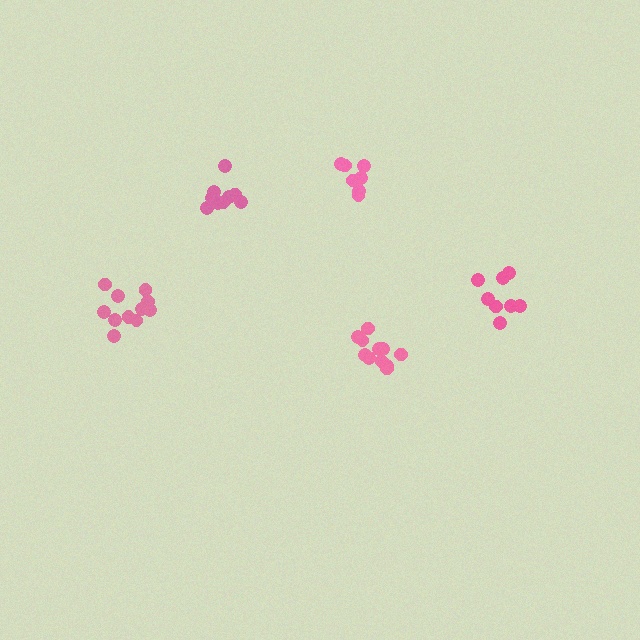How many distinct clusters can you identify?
There are 5 distinct clusters.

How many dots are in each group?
Group 1: 11 dots, Group 2: 8 dots, Group 3: 7 dots, Group 4: 11 dots, Group 5: 9 dots (46 total).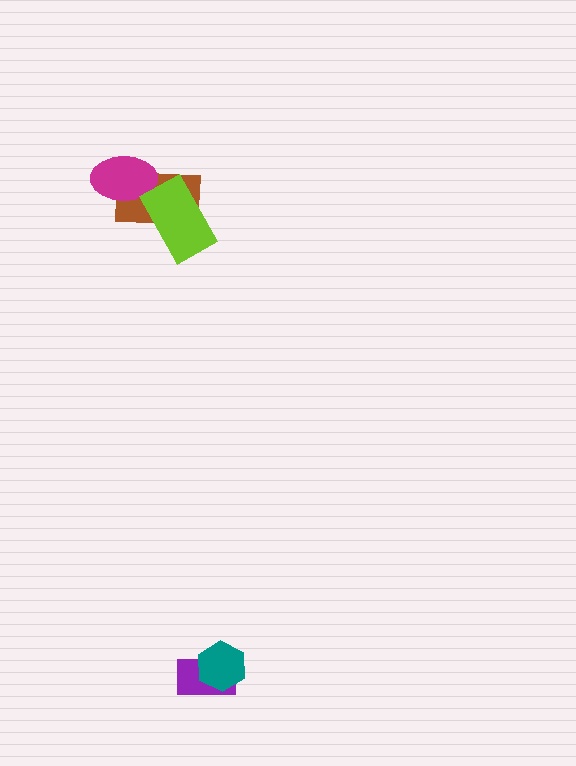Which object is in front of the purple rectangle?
The teal hexagon is in front of the purple rectangle.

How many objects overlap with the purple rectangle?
1 object overlaps with the purple rectangle.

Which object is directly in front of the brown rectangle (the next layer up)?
The magenta ellipse is directly in front of the brown rectangle.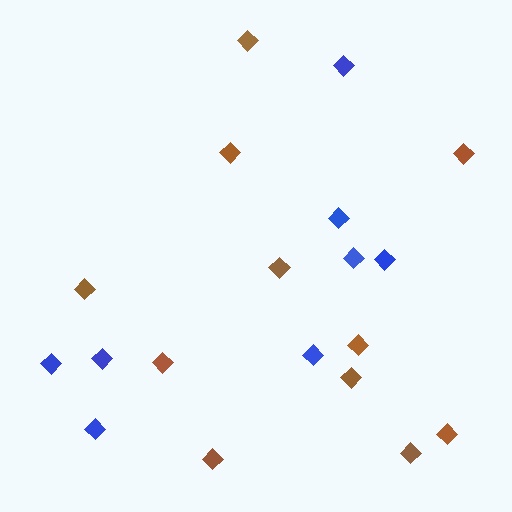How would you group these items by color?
There are 2 groups: one group of blue diamonds (8) and one group of brown diamonds (11).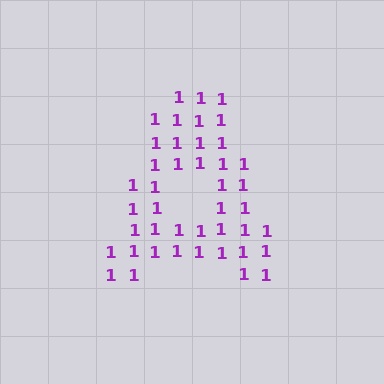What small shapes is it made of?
It is made of small digit 1's.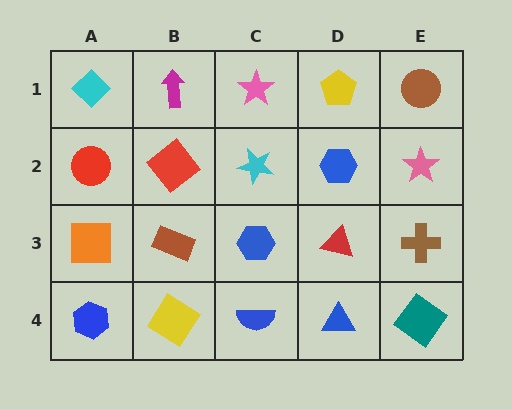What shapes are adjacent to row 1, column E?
A pink star (row 2, column E), a yellow pentagon (row 1, column D).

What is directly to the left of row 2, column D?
A cyan star.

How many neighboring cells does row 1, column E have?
2.